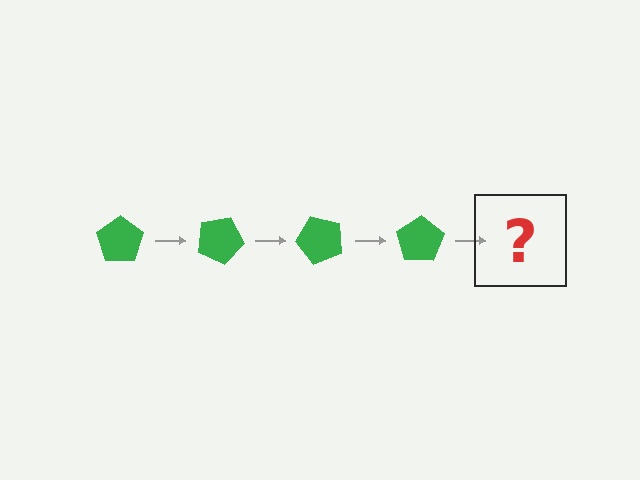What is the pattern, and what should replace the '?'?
The pattern is that the pentagon rotates 25 degrees each step. The '?' should be a green pentagon rotated 100 degrees.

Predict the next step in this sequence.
The next step is a green pentagon rotated 100 degrees.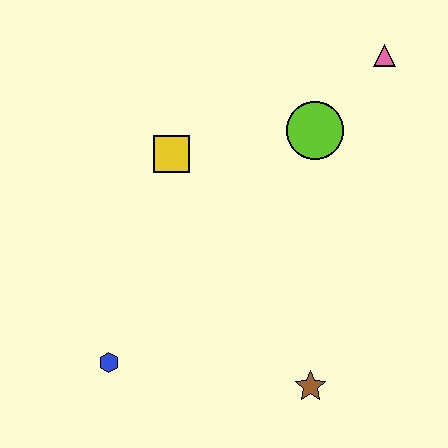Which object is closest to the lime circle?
The pink triangle is closest to the lime circle.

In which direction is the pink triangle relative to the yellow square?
The pink triangle is to the right of the yellow square.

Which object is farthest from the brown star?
The pink triangle is farthest from the brown star.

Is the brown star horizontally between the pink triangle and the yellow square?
Yes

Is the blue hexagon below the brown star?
No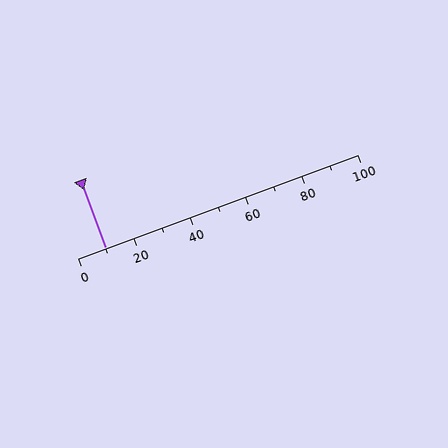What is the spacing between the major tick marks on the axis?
The major ticks are spaced 20 apart.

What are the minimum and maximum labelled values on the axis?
The axis runs from 0 to 100.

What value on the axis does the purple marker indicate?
The marker indicates approximately 10.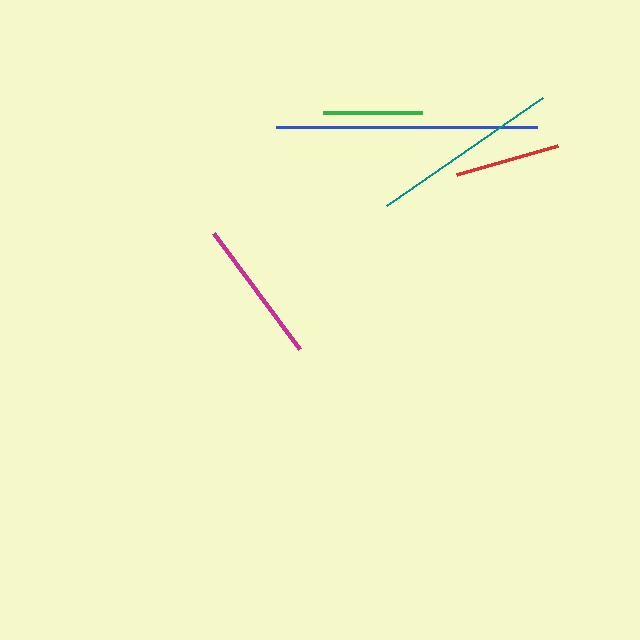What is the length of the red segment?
The red segment is approximately 105 pixels long.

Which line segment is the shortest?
The green line is the shortest at approximately 100 pixels.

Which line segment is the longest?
The blue line is the longest at approximately 261 pixels.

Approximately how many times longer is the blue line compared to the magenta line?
The blue line is approximately 1.8 times the length of the magenta line.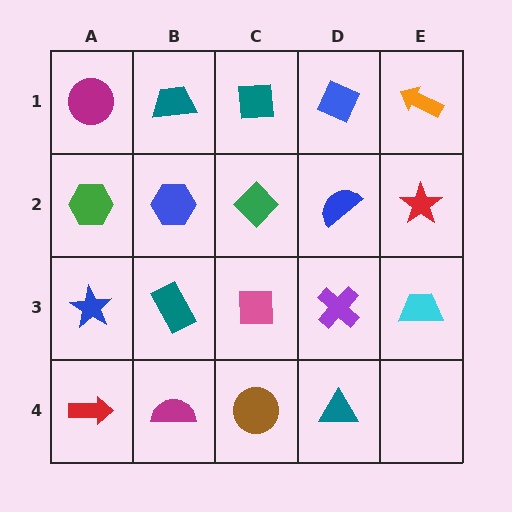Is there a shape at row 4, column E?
No, that cell is empty.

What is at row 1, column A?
A magenta circle.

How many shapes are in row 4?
4 shapes.